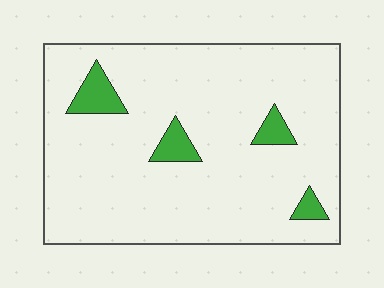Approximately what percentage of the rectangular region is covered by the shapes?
Approximately 10%.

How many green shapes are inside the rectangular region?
4.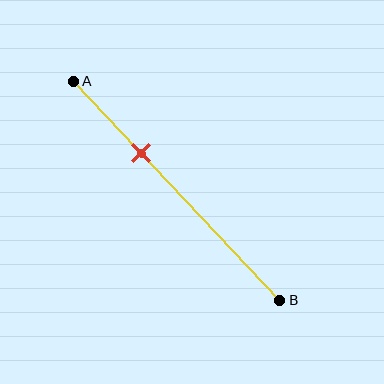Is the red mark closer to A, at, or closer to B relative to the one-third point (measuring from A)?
The red mark is approximately at the one-third point of segment AB.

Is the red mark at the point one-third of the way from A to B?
Yes, the mark is approximately at the one-third point.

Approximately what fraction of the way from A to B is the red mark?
The red mark is approximately 35% of the way from A to B.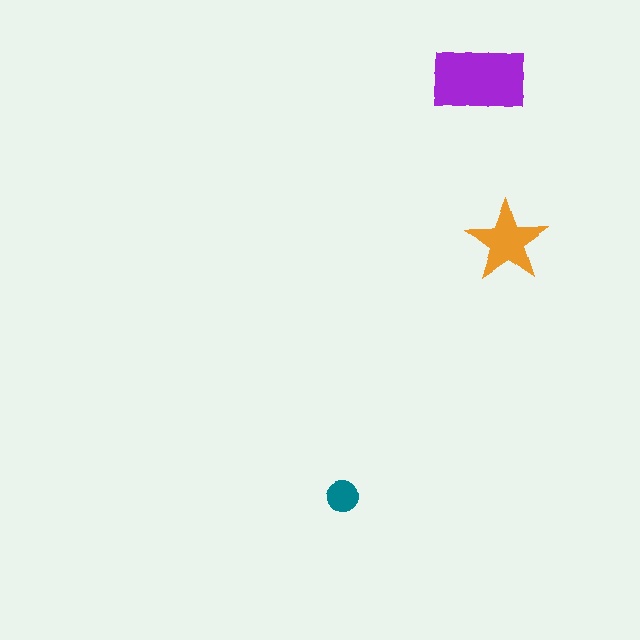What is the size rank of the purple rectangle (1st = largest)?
1st.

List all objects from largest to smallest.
The purple rectangle, the orange star, the teal circle.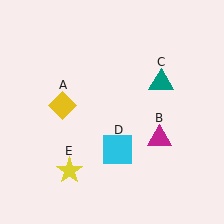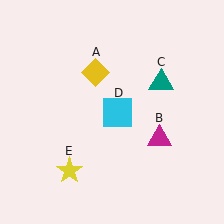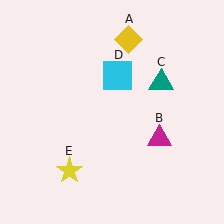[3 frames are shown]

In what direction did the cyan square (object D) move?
The cyan square (object D) moved up.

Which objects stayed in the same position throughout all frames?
Magenta triangle (object B) and teal triangle (object C) and yellow star (object E) remained stationary.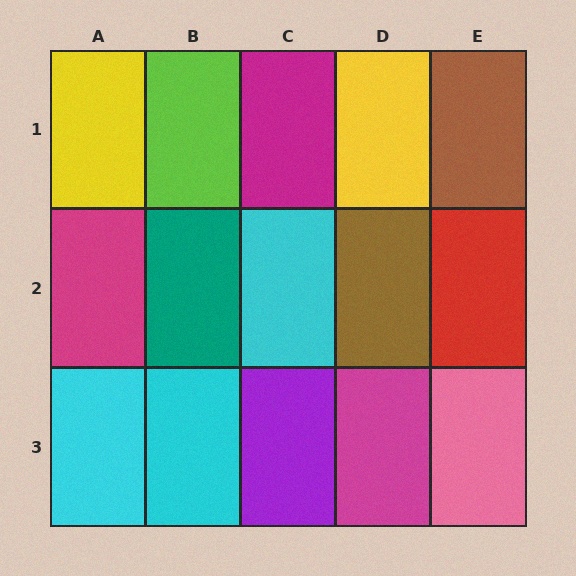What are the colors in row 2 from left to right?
Magenta, teal, cyan, brown, red.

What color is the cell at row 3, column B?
Cyan.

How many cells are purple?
1 cell is purple.